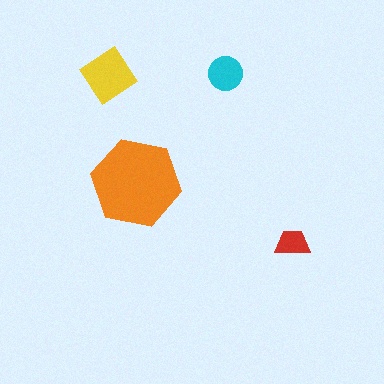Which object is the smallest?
The red trapezoid.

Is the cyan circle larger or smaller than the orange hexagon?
Smaller.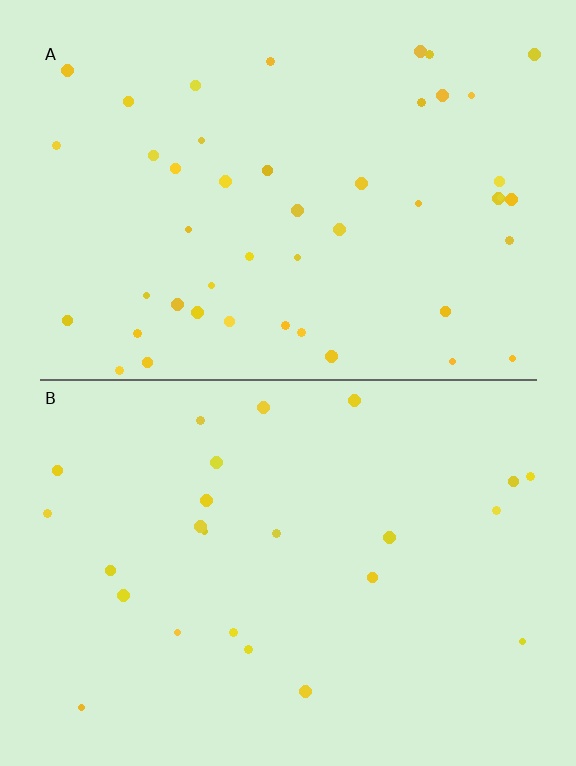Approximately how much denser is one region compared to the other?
Approximately 2.0× — region A over region B.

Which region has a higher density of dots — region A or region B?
A (the top).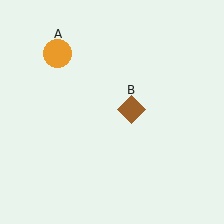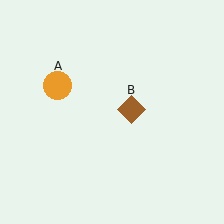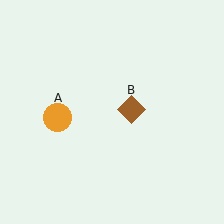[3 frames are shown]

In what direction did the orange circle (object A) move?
The orange circle (object A) moved down.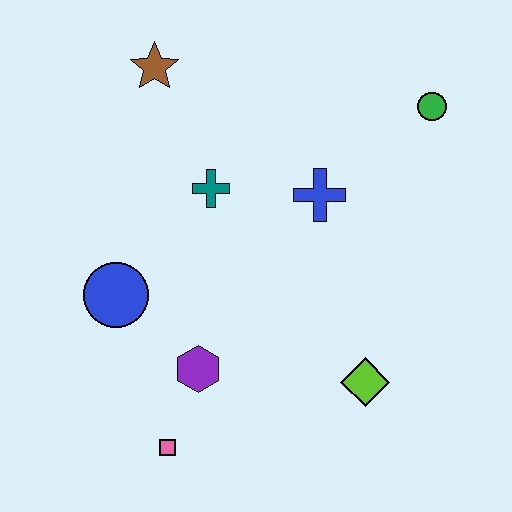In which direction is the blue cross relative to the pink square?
The blue cross is above the pink square.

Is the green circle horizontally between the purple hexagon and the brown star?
No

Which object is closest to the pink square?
The purple hexagon is closest to the pink square.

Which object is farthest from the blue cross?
The pink square is farthest from the blue cross.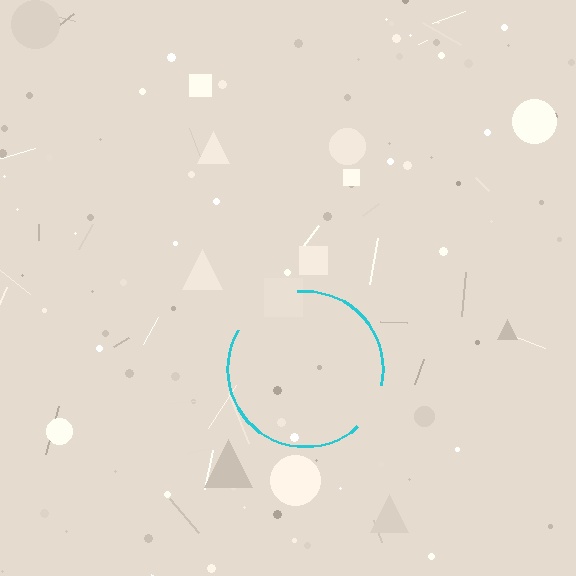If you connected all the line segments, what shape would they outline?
They would outline a circle.